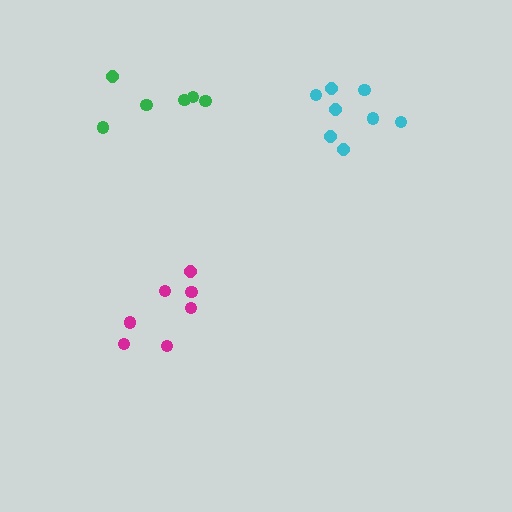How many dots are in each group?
Group 1: 7 dots, Group 2: 8 dots, Group 3: 6 dots (21 total).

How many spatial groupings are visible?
There are 3 spatial groupings.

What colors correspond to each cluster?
The clusters are colored: magenta, cyan, green.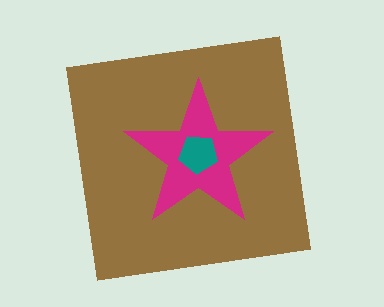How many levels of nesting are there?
3.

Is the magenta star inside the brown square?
Yes.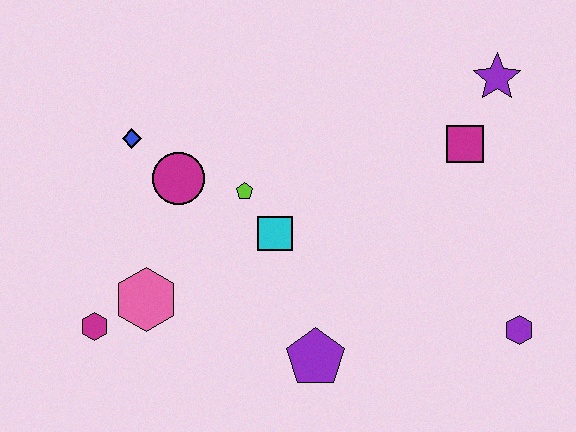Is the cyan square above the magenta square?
No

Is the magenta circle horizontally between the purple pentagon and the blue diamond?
Yes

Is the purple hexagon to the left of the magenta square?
No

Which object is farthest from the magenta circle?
The purple hexagon is farthest from the magenta circle.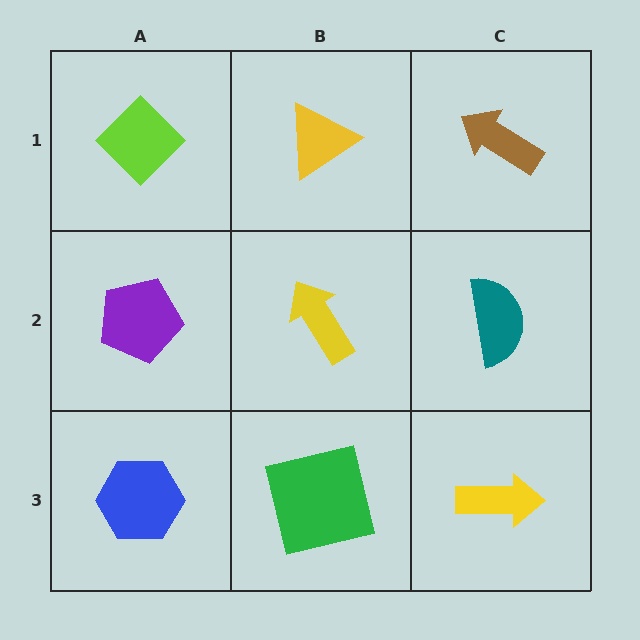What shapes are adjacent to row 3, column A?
A purple pentagon (row 2, column A), a green square (row 3, column B).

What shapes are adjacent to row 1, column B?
A yellow arrow (row 2, column B), a lime diamond (row 1, column A), a brown arrow (row 1, column C).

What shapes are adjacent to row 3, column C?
A teal semicircle (row 2, column C), a green square (row 3, column B).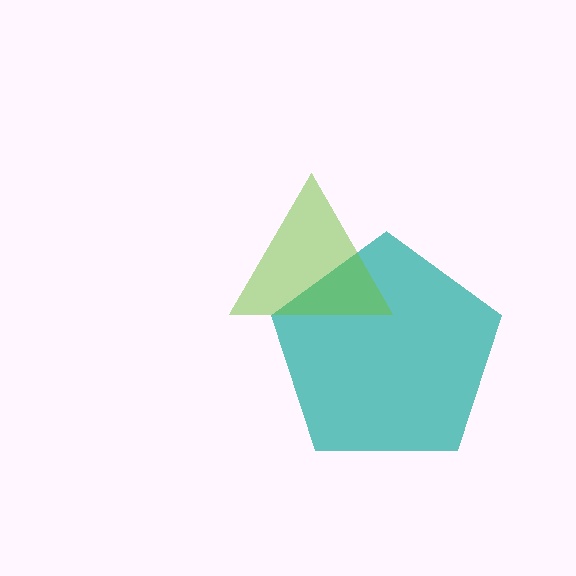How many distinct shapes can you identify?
There are 2 distinct shapes: a teal pentagon, a lime triangle.